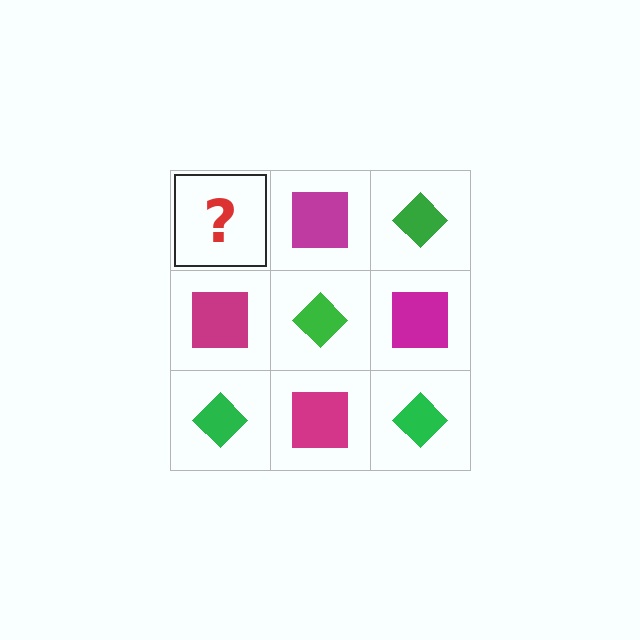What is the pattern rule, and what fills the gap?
The rule is that it alternates green diamond and magenta square in a checkerboard pattern. The gap should be filled with a green diamond.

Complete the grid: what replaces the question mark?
The question mark should be replaced with a green diamond.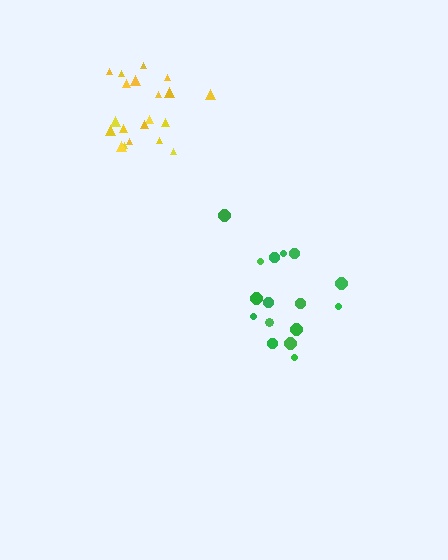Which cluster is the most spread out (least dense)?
Green.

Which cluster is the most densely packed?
Yellow.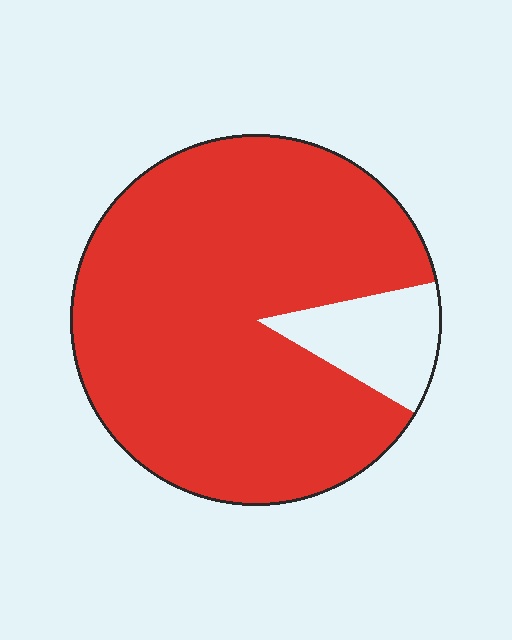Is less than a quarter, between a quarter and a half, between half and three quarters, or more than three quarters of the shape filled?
More than three quarters.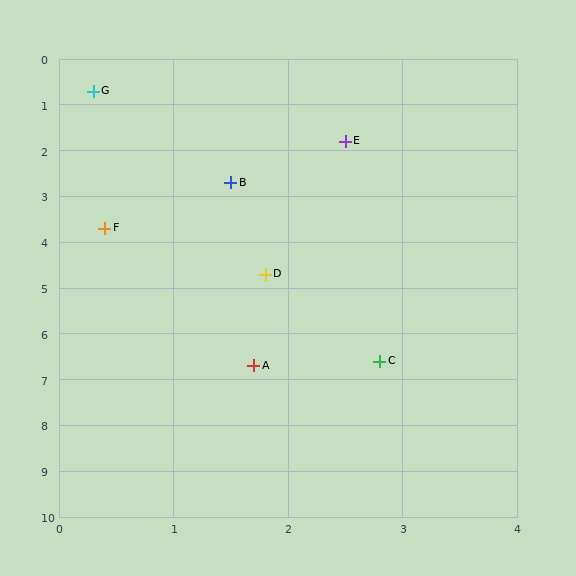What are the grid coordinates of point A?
Point A is at approximately (1.7, 6.7).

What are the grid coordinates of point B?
Point B is at approximately (1.5, 2.7).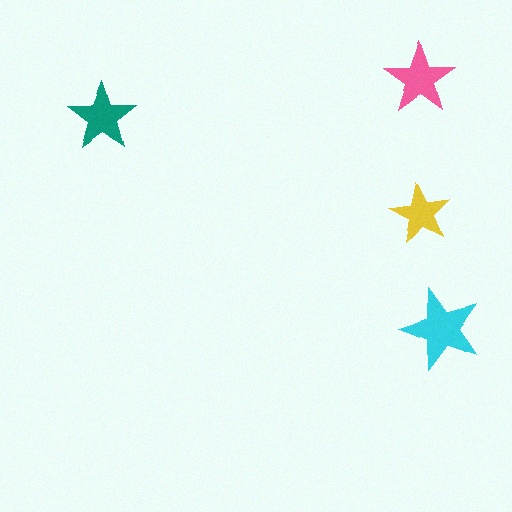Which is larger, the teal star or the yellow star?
The teal one.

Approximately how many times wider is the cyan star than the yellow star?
About 1.5 times wider.